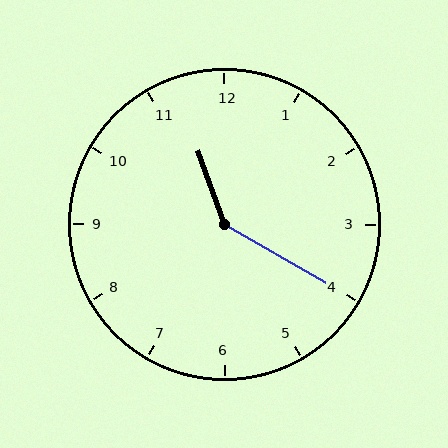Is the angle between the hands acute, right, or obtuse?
It is obtuse.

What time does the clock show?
11:20.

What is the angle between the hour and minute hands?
Approximately 140 degrees.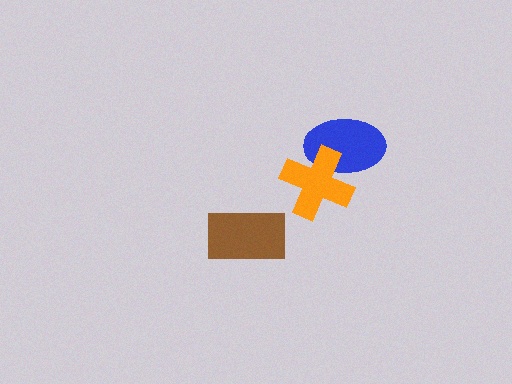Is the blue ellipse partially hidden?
Yes, it is partially covered by another shape.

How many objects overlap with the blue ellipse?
1 object overlaps with the blue ellipse.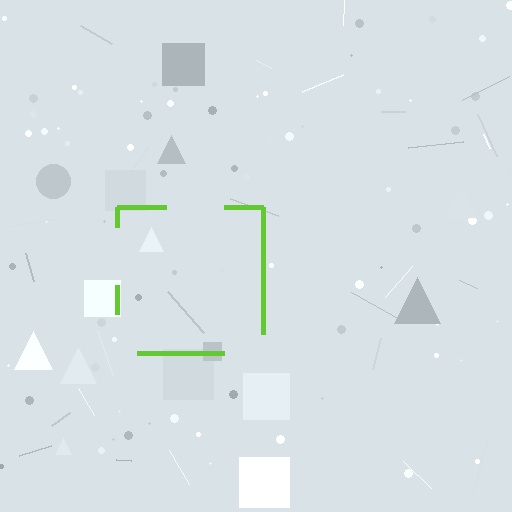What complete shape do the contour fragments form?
The contour fragments form a square.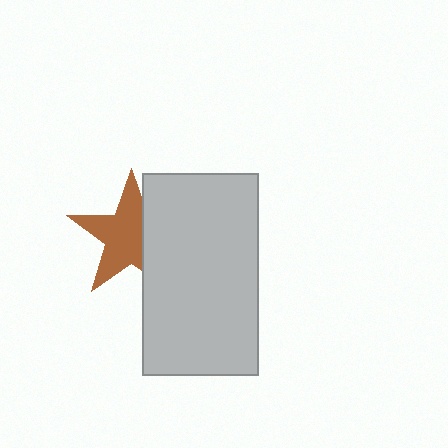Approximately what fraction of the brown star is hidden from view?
Roughly 34% of the brown star is hidden behind the light gray rectangle.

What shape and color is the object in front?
The object in front is a light gray rectangle.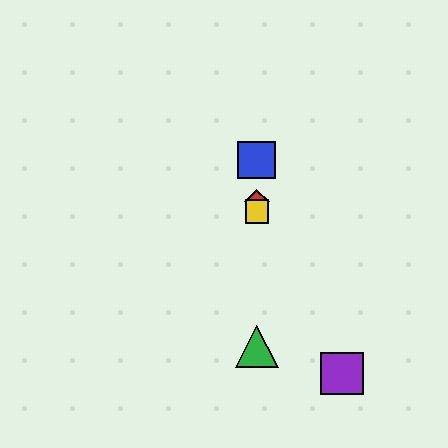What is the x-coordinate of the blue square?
The blue square is at x≈257.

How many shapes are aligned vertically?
4 shapes (the red diamond, the blue square, the green triangle, the yellow square) are aligned vertically.